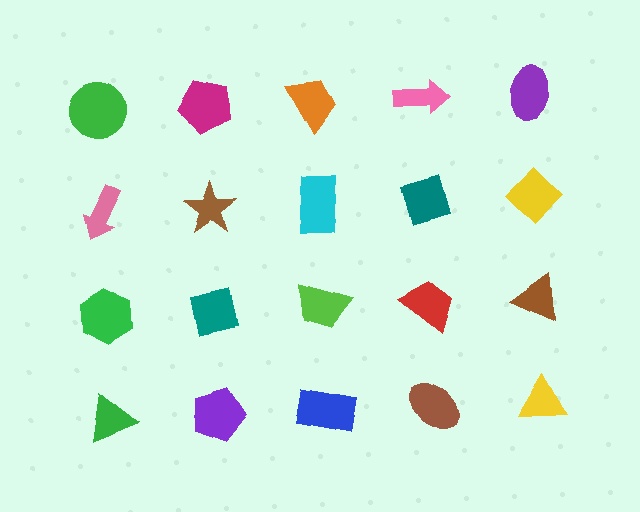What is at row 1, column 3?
An orange trapezoid.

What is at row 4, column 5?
A yellow triangle.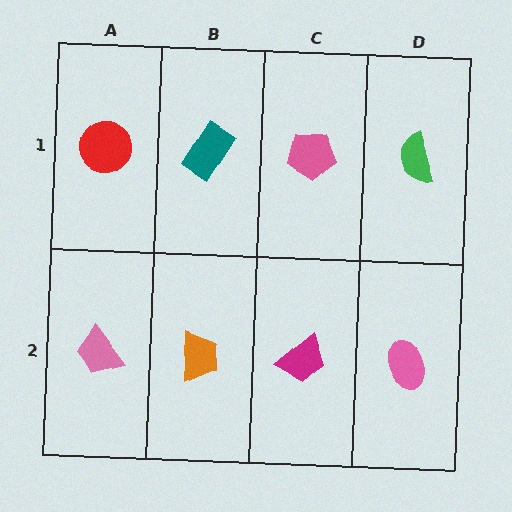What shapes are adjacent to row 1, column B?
An orange trapezoid (row 2, column B), a red circle (row 1, column A), a pink pentagon (row 1, column C).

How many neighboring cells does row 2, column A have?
2.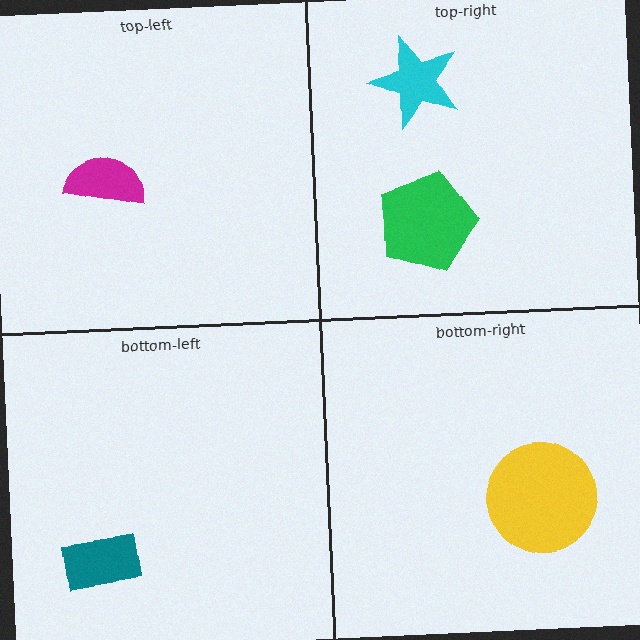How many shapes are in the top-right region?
2.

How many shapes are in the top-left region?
1.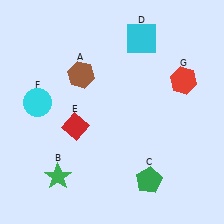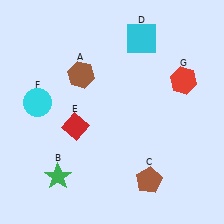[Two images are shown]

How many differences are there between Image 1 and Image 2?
There is 1 difference between the two images.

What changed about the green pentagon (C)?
In Image 1, C is green. In Image 2, it changed to brown.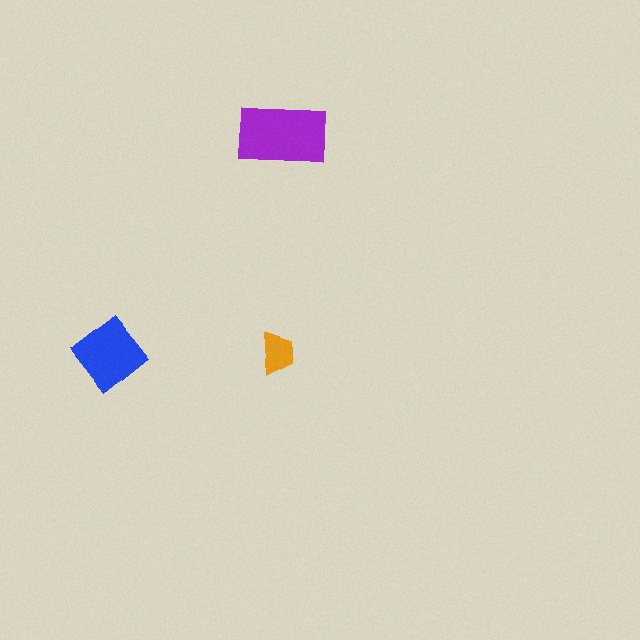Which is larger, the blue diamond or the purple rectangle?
The purple rectangle.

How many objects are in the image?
There are 3 objects in the image.